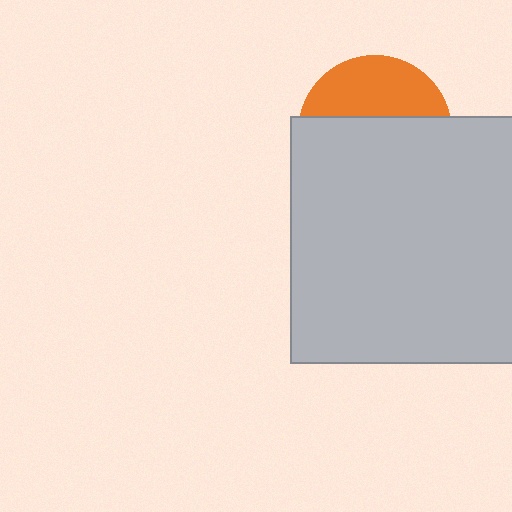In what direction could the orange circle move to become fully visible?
The orange circle could move up. That would shift it out from behind the light gray rectangle entirely.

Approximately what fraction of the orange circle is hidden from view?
Roughly 64% of the orange circle is hidden behind the light gray rectangle.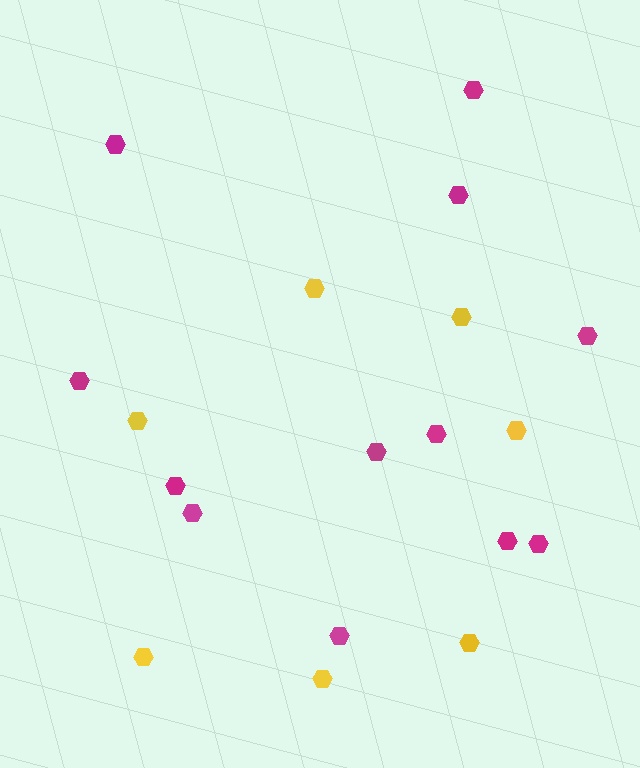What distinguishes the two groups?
There are 2 groups: one group of magenta hexagons (12) and one group of yellow hexagons (7).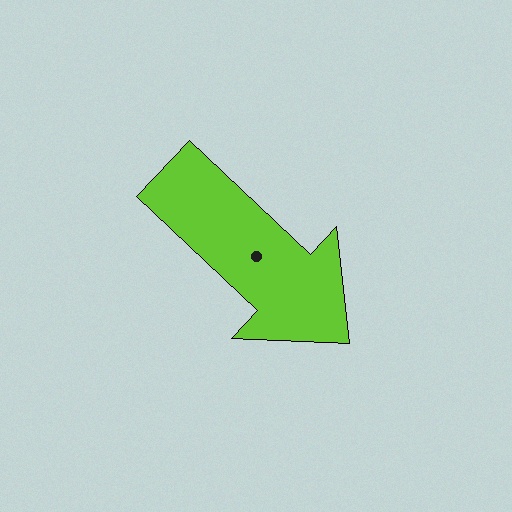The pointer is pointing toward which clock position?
Roughly 4 o'clock.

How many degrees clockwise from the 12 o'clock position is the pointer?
Approximately 133 degrees.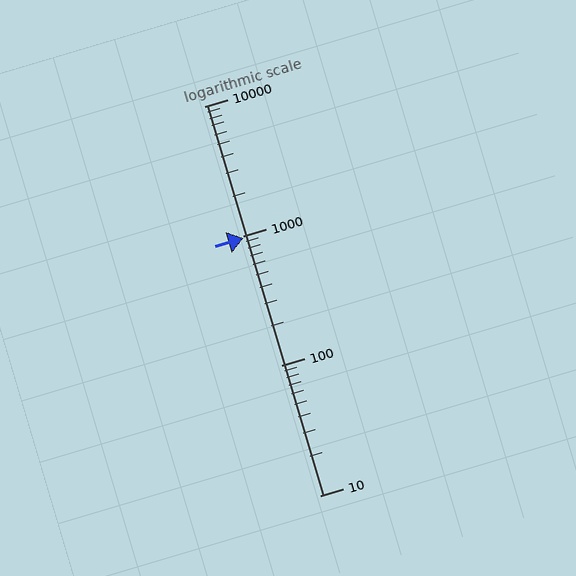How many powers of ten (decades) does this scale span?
The scale spans 3 decades, from 10 to 10000.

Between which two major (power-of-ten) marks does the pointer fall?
The pointer is between 100 and 1000.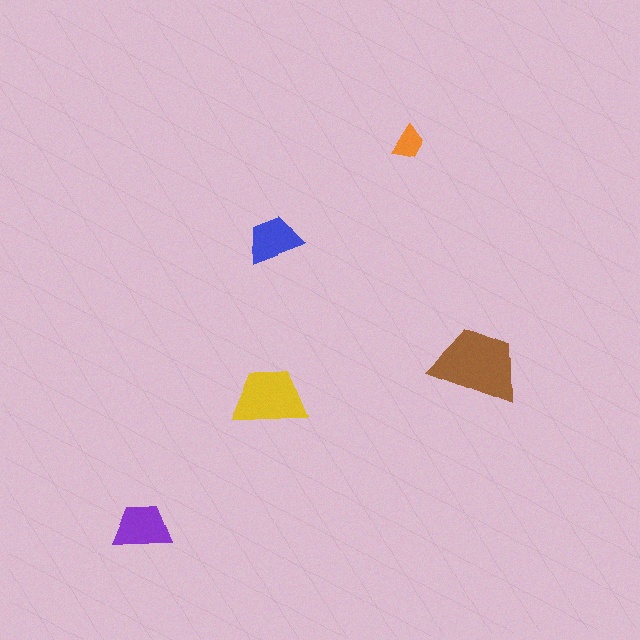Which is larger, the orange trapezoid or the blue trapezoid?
The blue one.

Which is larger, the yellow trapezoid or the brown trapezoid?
The brown one.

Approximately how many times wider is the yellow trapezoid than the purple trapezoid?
About 1.5 times wider.